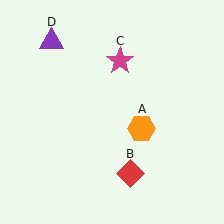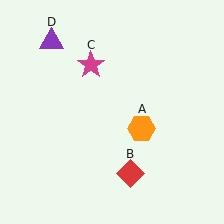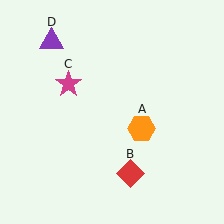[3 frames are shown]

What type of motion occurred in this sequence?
The magenta star (object C) rotated counterclockwise around the center of the scene.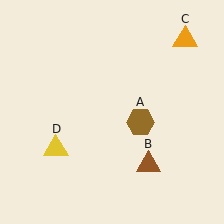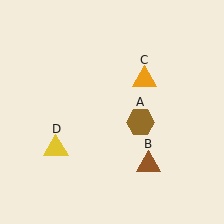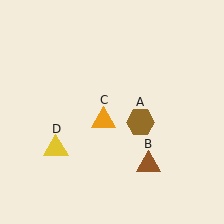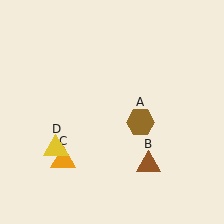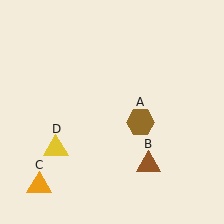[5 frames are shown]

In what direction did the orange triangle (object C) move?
The orange triangle (object C) moved down and to the left.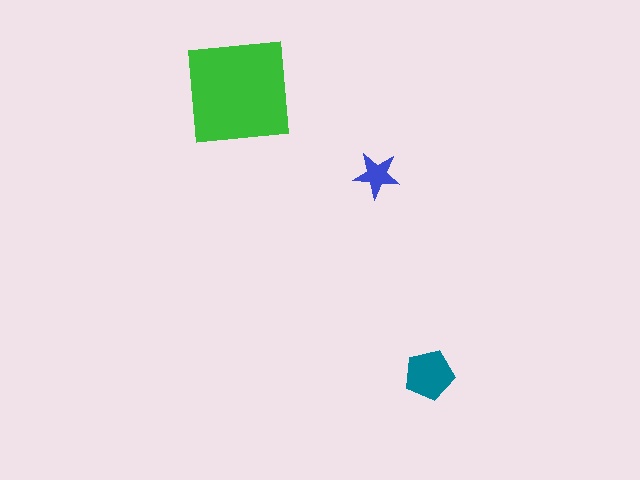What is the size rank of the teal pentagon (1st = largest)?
2nd.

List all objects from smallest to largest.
The blue star, the teal pentagon, the green square.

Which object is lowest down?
The teal pentagon is bottommost.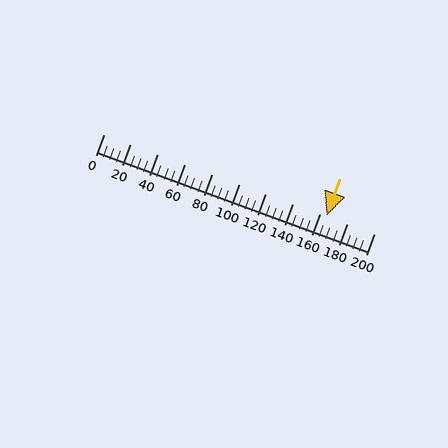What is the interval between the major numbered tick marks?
The major tick marks are spaced 20 units apart.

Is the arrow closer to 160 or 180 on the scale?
The arrow is closer to 160.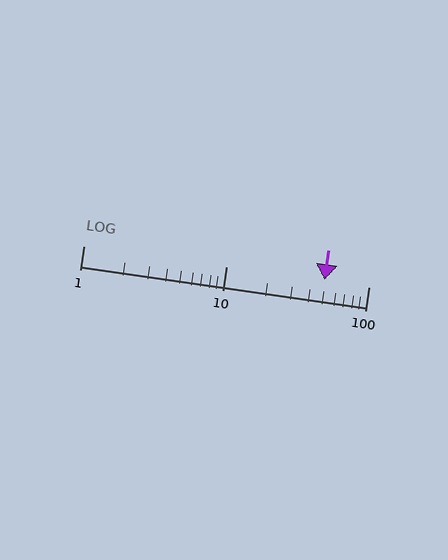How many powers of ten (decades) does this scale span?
The scale spans 2 decades, from 1 to 100.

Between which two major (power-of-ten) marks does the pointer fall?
The pointer is between 10 and 100.